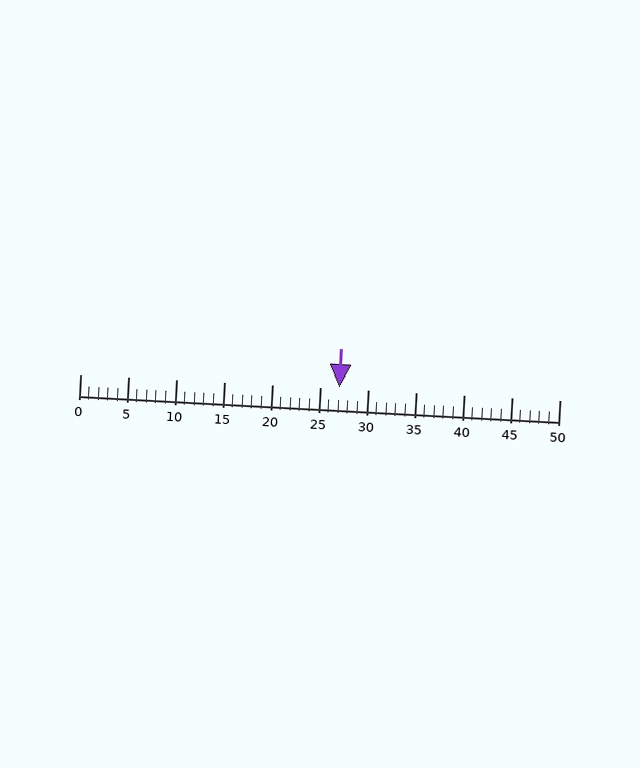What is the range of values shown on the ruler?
The ruler shows values from 0 to 50.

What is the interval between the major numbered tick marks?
The major tick marks are spaced 5 units apart.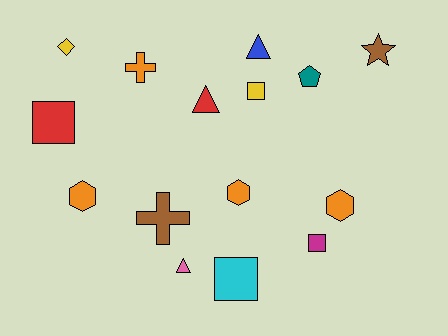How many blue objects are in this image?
There is 1 blue object.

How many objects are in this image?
There are 15 objects.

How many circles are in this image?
There are no circles.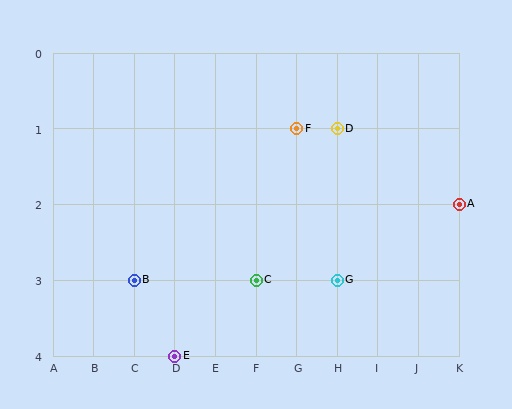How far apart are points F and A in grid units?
Points F and A are 4 columns and 1 row apart (about 4.1 grid units diagonally).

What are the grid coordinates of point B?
Point B is at grid coordinates (C, 3).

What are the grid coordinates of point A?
Point A is at grid coordinates (K, 2).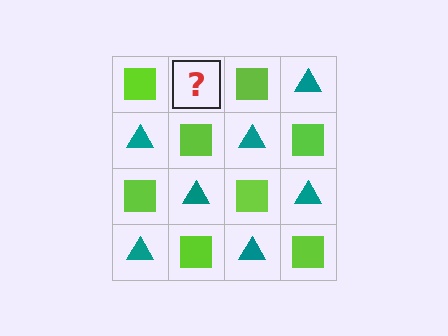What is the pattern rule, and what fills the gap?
The rule is that it alternates lime square and teal triangle in a checkerboard pattern. The gap should be filled with a teal triangle.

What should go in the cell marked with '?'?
The missing cell should contain a teal triangle.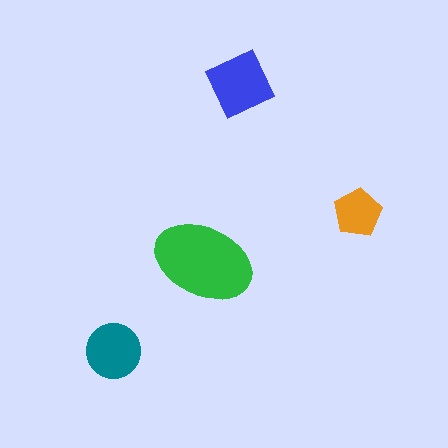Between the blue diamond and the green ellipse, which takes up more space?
The green ellipse.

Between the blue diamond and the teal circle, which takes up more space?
The blue diamond.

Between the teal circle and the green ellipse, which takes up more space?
The green ellipse.